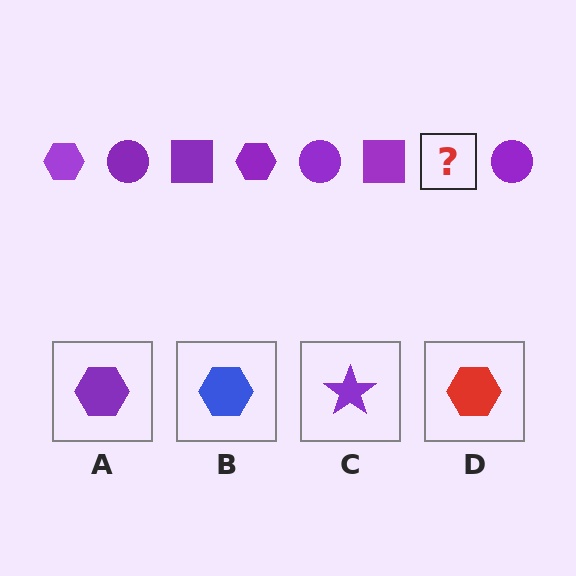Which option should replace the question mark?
Option A.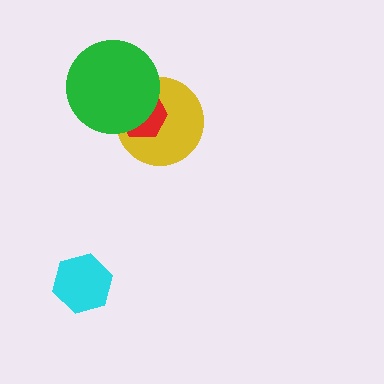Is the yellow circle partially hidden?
Yes, it is partially covered by another shape.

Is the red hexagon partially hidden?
Yes, it is partially covered by another shape.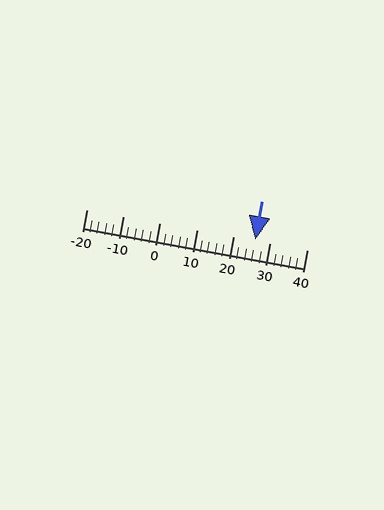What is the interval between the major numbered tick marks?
The major tick marks are spaced 10 units apart.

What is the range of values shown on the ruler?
The ruler shows values from -20 to 40.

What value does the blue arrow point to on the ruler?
The blue arrow points to approximately 26.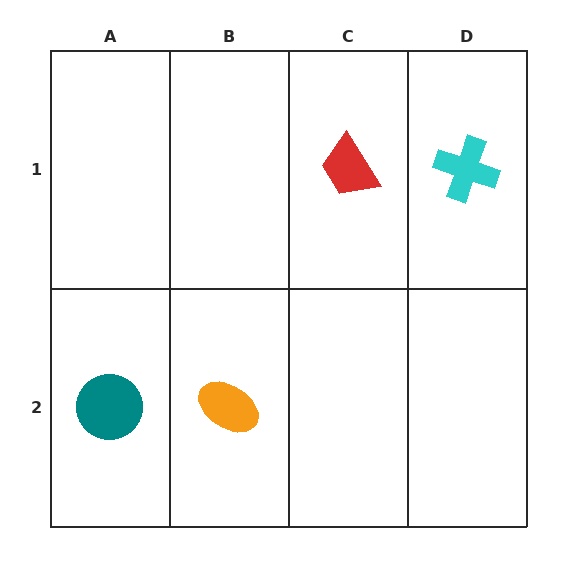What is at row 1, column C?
A red trapezoid.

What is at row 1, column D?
A cyan cross.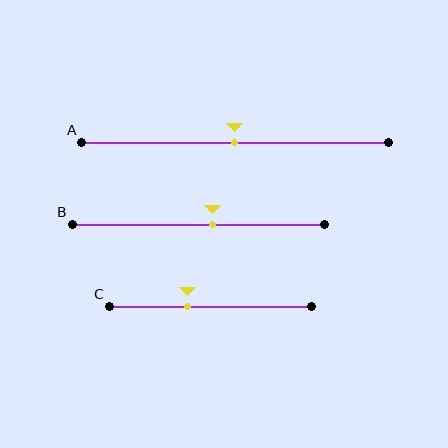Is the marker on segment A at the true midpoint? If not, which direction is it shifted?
Yes, the marker on segment A is at the true midpoint.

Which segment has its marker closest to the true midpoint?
Segment A has its marker closest to the true midpoint.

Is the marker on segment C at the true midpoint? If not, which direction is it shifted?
No, the marker on segment C is shifted to the left by about 11% of the segment length.